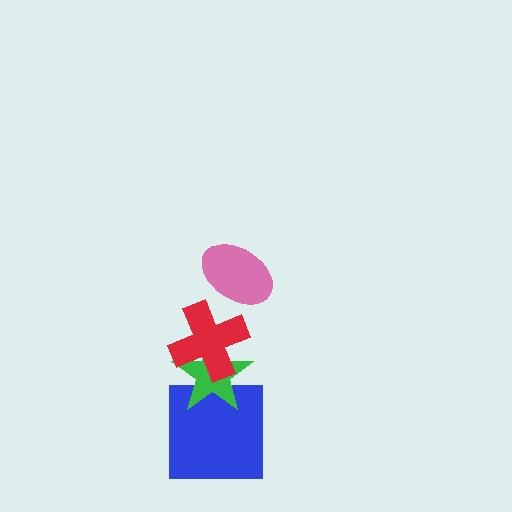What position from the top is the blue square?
The blue square is 4th from the top.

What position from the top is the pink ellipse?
The pink ellipse is 1st from the top.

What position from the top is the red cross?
The red cross is 2nd from the top.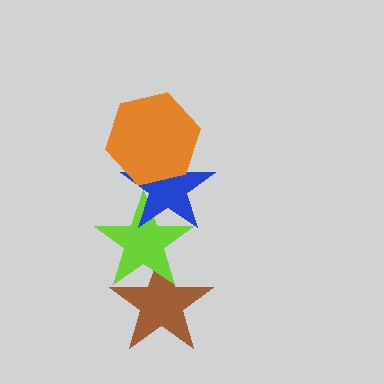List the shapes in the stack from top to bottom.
From top to bottom: the orange hexagon, the blue star, the lime star, the brown star.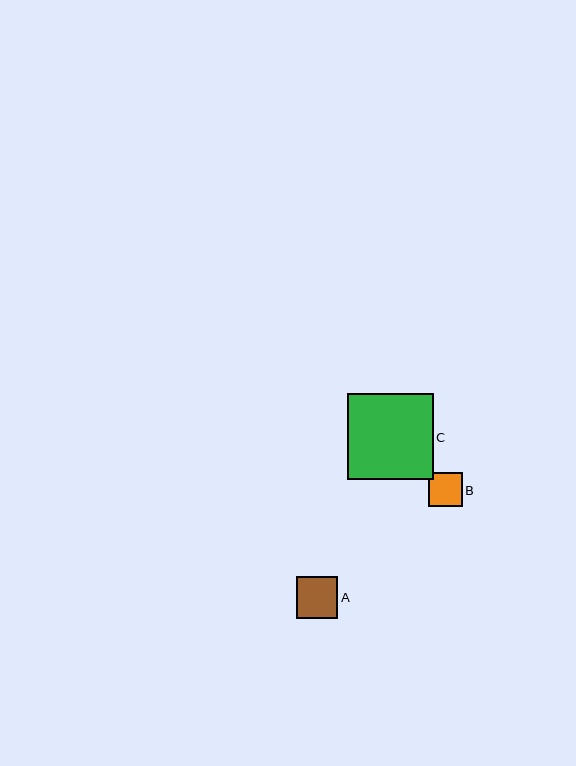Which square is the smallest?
Square B is the smallest with a size of approximately 34 pixels.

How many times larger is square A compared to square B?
Square A is approximately 1.2 times the size of square B.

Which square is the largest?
Square C is the largest with a size of approximately 86 pixels.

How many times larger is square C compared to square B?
Square C is approximately 2.5 times the size of square B.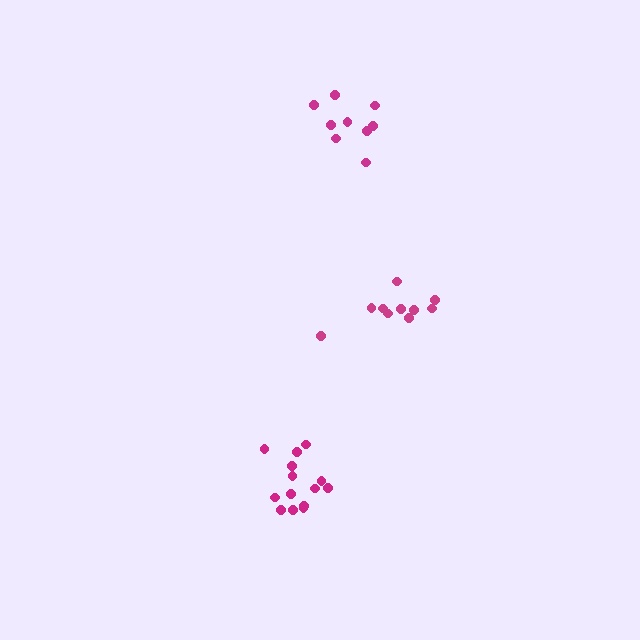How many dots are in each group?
Group 1: 10 dots, Group 2: 14 dots, Group 3: 9 dots (33 total).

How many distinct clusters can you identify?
There are 3 distinct clusters.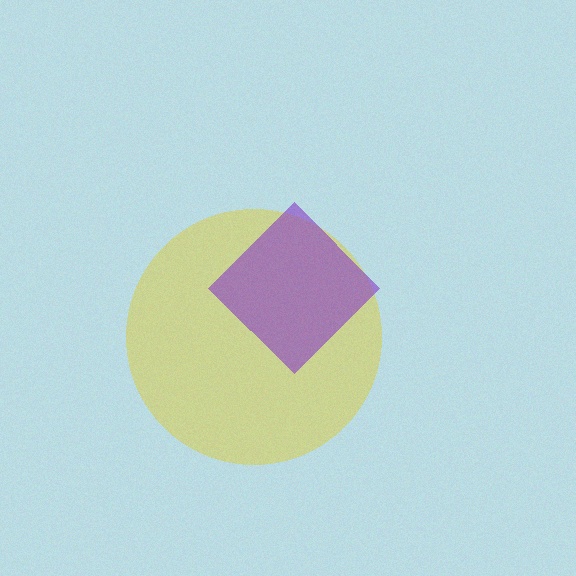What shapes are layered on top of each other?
The layered shapes are: a yellow circle, a purple diamond.